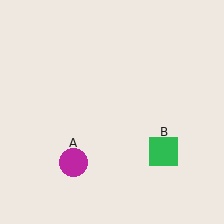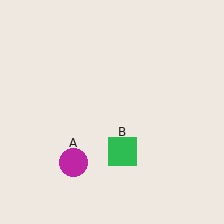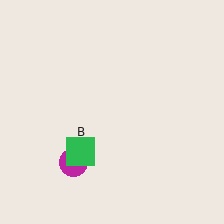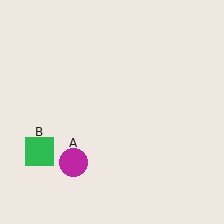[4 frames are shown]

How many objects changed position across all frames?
1 object changed position: green square (object B).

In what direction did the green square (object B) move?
The green square (object B) moved left.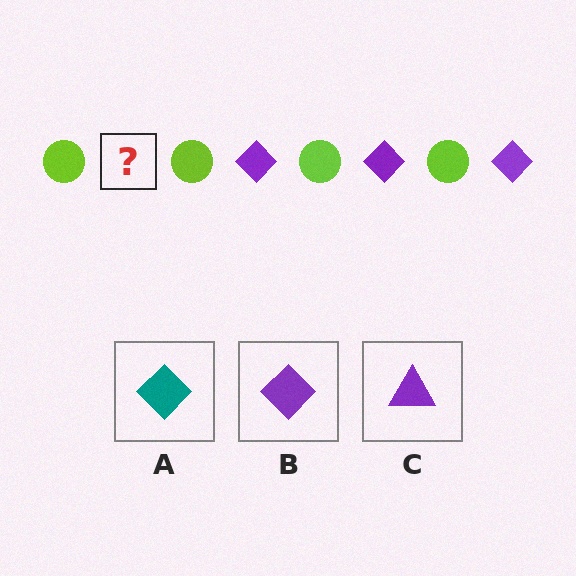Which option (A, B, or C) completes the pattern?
B.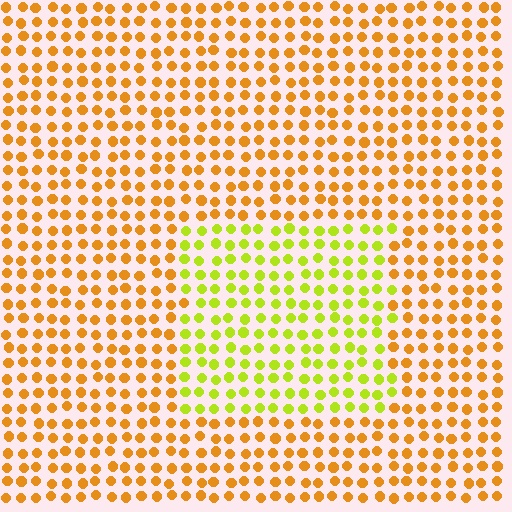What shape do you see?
I see a rectangle.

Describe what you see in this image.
The image is filled with small orange elements in a uniform arrangement. A rectangle-shaped region is visible where the elements are tinted to a slightly different hue, forming a subtle color boundary.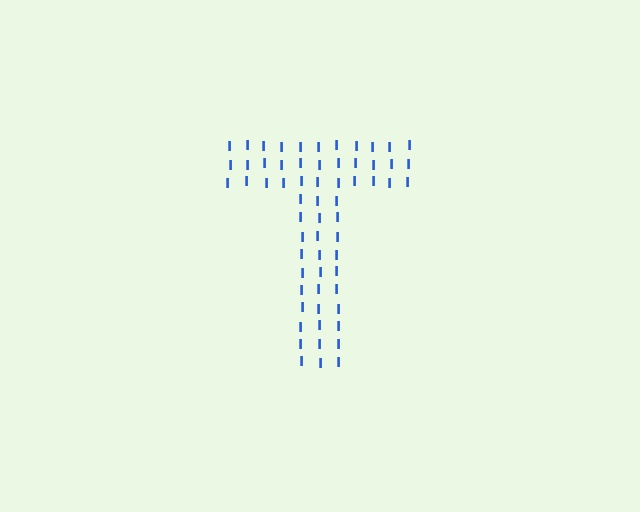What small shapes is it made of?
It is made of small letter I's.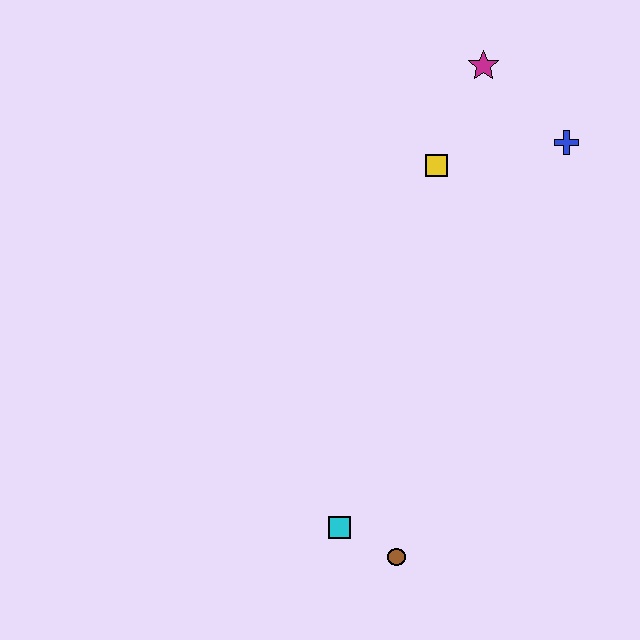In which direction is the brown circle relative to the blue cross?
The brown circle is below the blue cross.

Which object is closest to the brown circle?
The cyan square is closest to the brown circle.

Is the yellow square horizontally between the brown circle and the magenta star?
Yes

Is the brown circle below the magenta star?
Yes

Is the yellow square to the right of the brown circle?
Yes